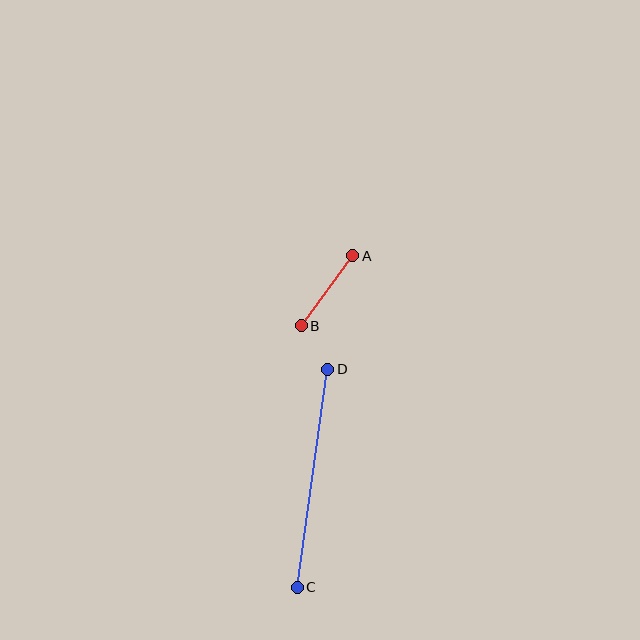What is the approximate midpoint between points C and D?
The midpoint is at approximately (312, 478) pixels.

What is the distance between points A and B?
The distance is approximately 87 pixels.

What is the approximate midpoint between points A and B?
The midpoint is at approximately (327, 291) pixels.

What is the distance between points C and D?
The distance is approximately 220 pixels.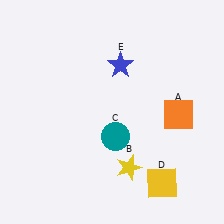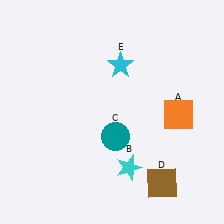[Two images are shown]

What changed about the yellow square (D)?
In Image 1, D is yellow. In Image 2, it changed to brown.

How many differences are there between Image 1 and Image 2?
There are 3 differences between the two images.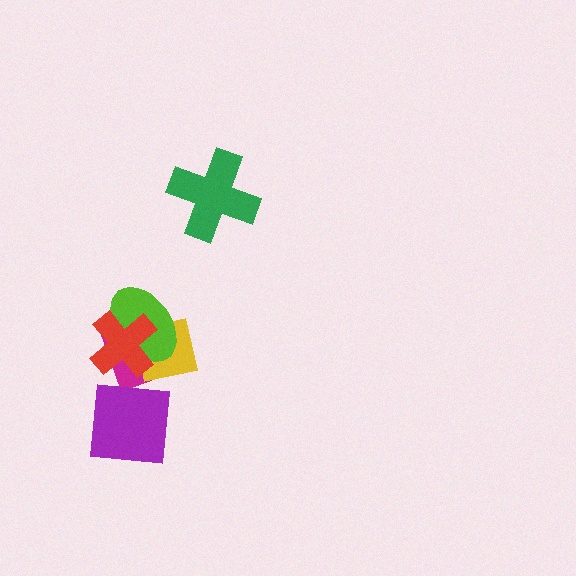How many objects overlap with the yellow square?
3 objects overlap with the yellow square.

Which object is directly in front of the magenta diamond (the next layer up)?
The yellow square is directly in front of the magenta diamond.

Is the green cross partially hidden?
No, no other shape covers it.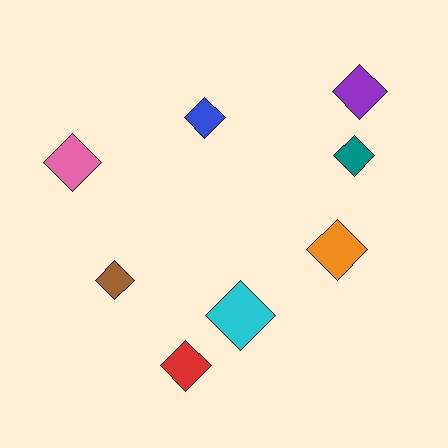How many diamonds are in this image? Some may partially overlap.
There are 8 diamonds.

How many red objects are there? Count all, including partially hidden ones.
There is 1 red object.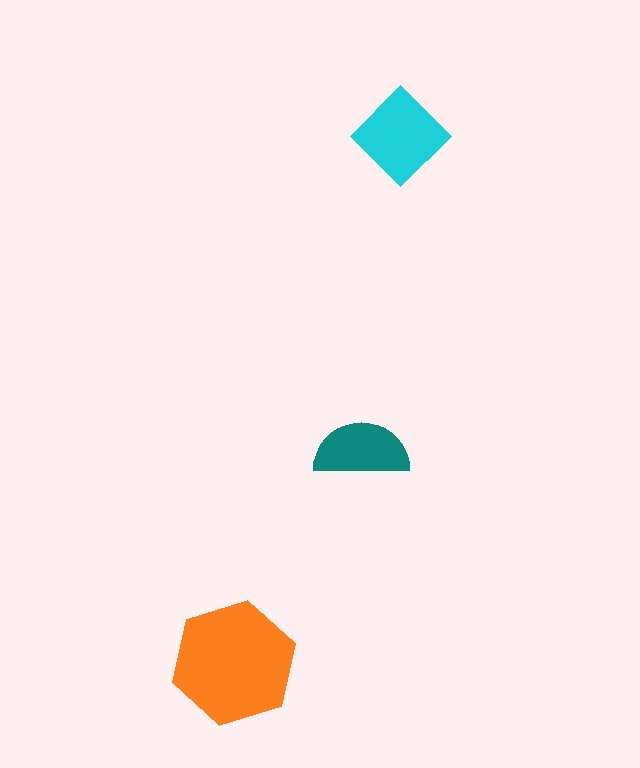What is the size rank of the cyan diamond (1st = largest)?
2nd.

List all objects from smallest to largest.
The teal semicircle, the cyan diamond, the orange hexagon.